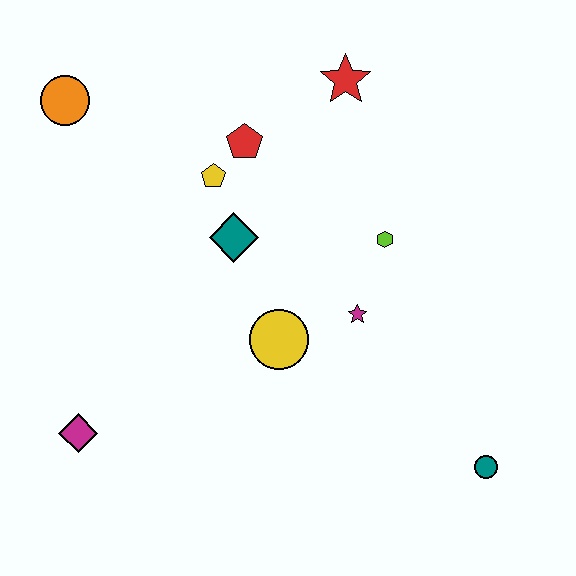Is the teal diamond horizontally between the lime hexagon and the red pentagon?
No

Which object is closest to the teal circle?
The magenta star is closest to the teal circle.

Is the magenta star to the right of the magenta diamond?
Yes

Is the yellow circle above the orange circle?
No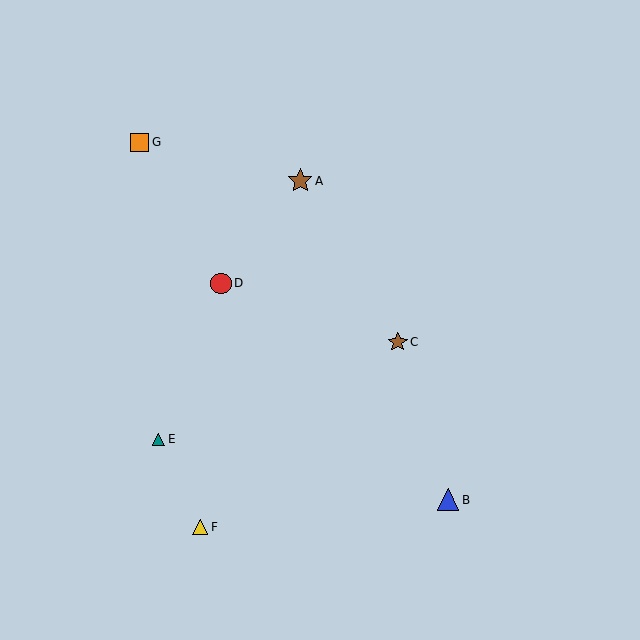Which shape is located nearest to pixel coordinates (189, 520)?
The yellow triangle (labeled F) at (200, 527) is nearest to that location.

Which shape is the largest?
The brown star (labeled A) is the largest.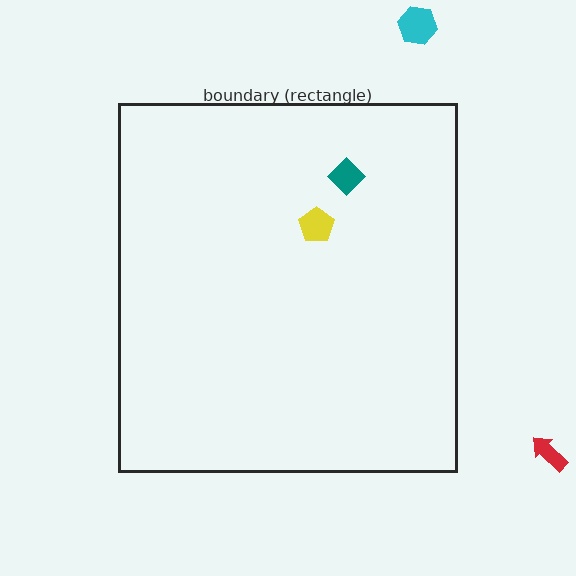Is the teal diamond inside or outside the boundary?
Inside.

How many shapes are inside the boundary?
2 inside, 2 outside.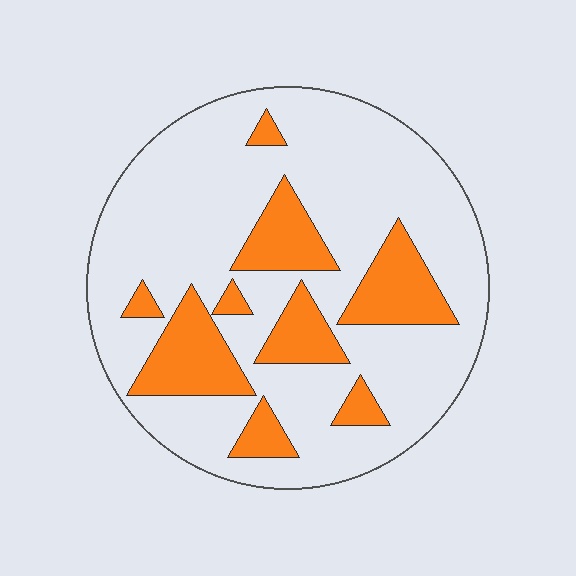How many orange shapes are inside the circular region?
9.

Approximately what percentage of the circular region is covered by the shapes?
Approximately 25%.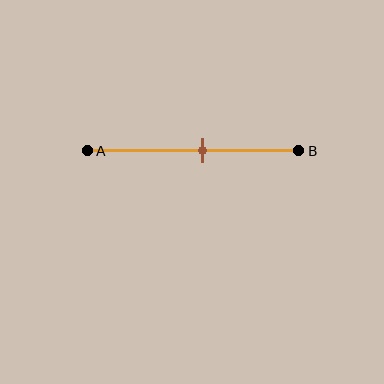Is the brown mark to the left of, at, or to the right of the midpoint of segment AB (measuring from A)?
The brown mark is to the right of the midpoint of segment AB.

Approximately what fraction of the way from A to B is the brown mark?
The brown mark is approximately 55% of the way from A to B.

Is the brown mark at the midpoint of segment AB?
No, the mark is at about 55% from A, not at the 50% midpoint.